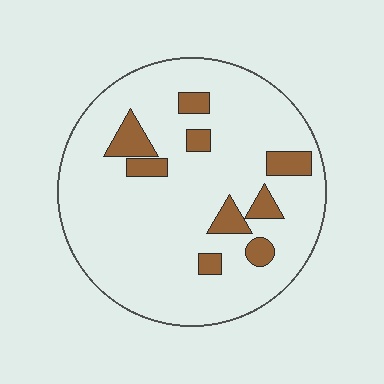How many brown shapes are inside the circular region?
9.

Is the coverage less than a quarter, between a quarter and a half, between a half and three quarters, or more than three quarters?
Less than a quarter.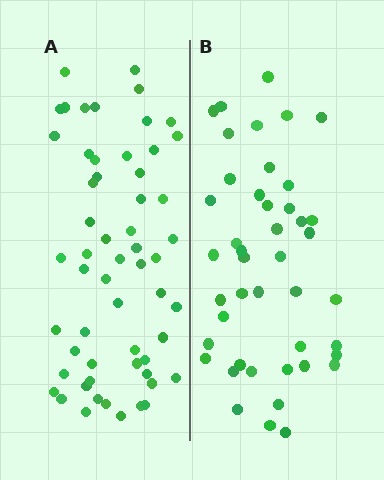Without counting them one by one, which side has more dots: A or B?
Region A (the left region) has more dots.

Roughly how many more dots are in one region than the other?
Region A has approximately 15 more dots than region B.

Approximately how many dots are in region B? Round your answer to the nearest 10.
About 40 dots. (The exact count is 44, which rounds to 40.)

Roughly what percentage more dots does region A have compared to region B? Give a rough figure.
About 30% more.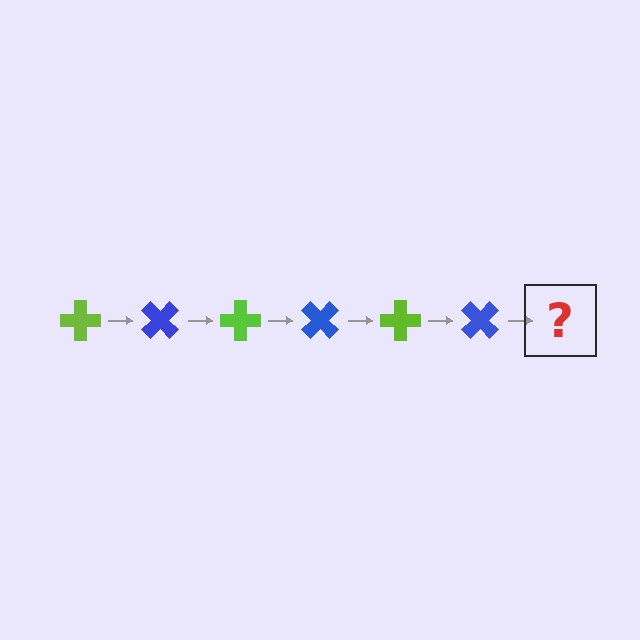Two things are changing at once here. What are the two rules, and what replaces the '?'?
The two rules are that it rotates 45 degrees each step and the color cycles through lime and blue. The '?' should be a lime cross, rotated 270 degrees from the start.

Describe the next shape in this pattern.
It should be a lime cross, rotated 270 degrees from the start.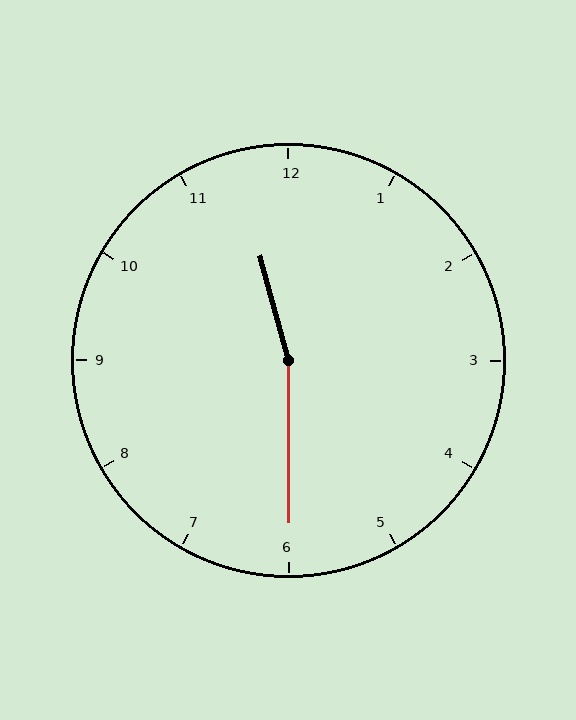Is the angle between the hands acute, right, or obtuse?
It is obtuse.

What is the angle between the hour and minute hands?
Approximately 165 degrees.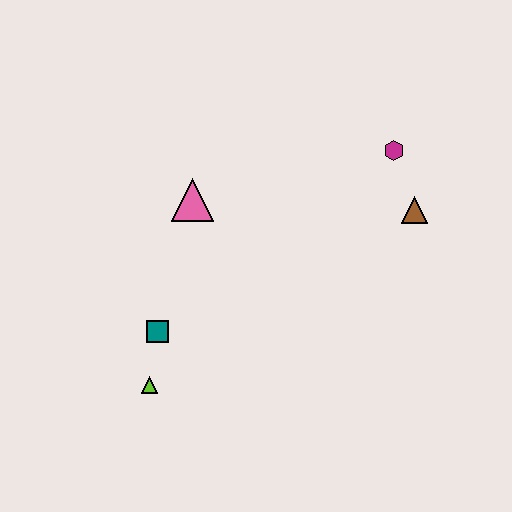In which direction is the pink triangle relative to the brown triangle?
The pink triangle is to the left of the brown triangle.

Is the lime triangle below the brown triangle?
Yes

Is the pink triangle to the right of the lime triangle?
Yes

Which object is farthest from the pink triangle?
The brown triangle is farthest from the pink triangle.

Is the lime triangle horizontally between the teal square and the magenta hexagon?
No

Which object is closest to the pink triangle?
The teal square is closest to the pink triangle.